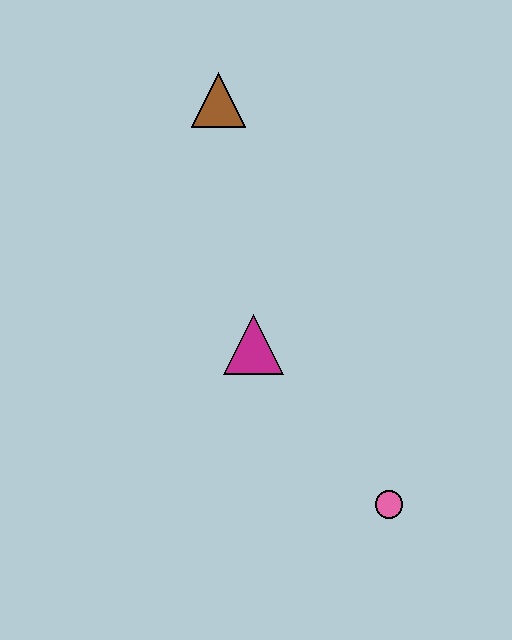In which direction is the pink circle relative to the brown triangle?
The pink circle is below the brown triangle.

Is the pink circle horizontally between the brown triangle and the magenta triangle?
No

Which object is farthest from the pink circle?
The brown triangle is farthest from the pink circle.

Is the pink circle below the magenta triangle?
Yes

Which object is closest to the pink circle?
The magenta triangle is closest to the pink circle.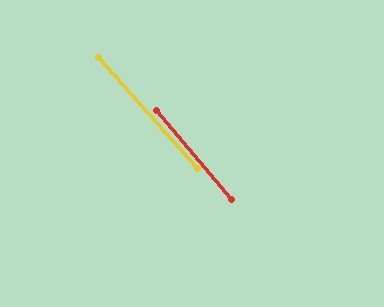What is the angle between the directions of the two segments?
Approximately 2 degrees.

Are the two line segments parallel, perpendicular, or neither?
Parallel — their directions differ by only 1.5°.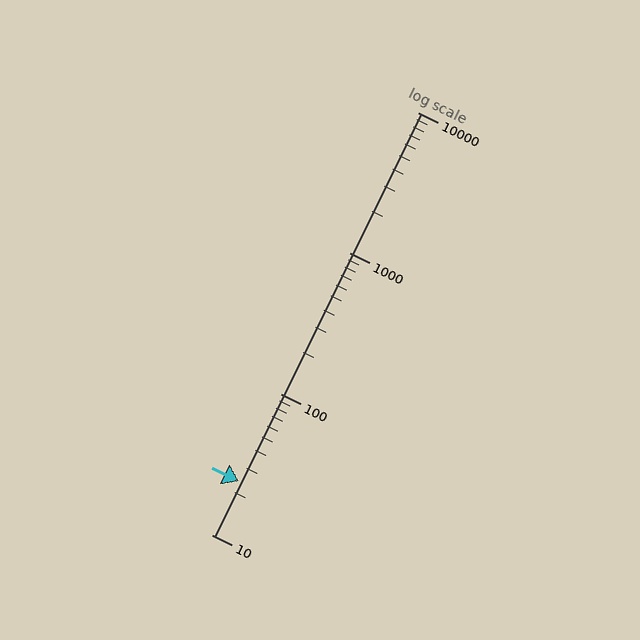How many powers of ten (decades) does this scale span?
The scale spans 3 decades, from 10 to 10000.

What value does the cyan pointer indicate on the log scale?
The pointer indicates approximately 24.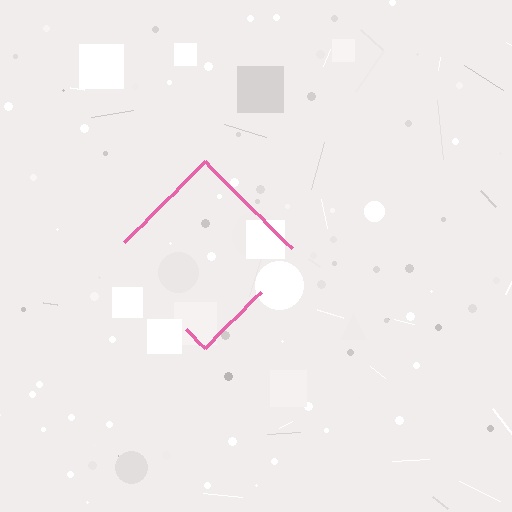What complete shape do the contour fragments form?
The contour fragments form a diamond.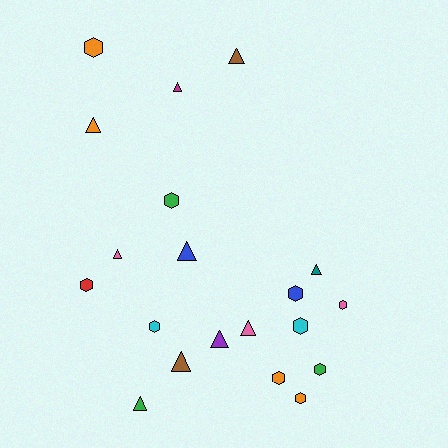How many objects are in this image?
There are 20 objects.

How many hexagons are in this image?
There are 10 hexagons.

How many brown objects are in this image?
There are 2 brown objects.